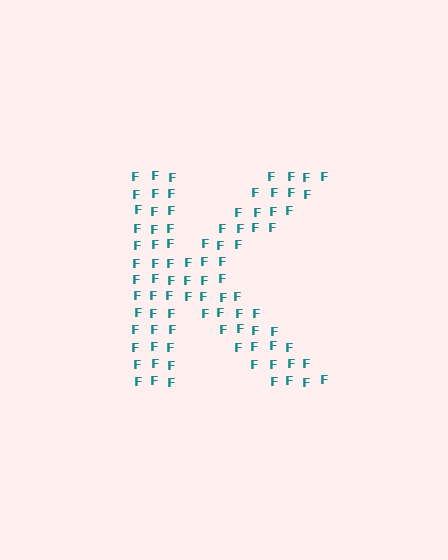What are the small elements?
The small elements are letter F's.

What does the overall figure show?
The overall figure shows the letter K.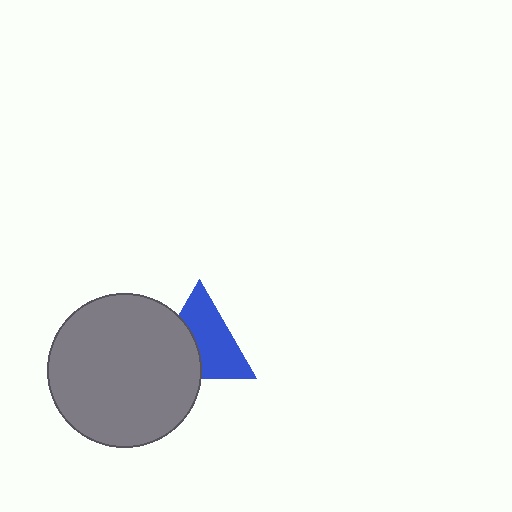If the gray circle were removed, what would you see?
You would see the complete blue triangle.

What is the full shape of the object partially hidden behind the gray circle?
The partially hidden object is a blue triangle.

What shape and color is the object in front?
The object in front is a gray circle.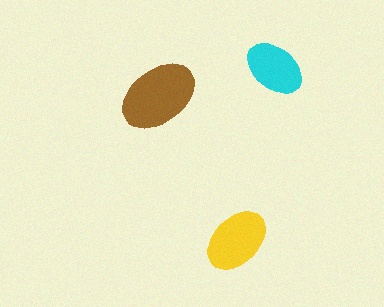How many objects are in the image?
There are 3 objects in the image.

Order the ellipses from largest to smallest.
the brown one, the yellow one, the cyan one.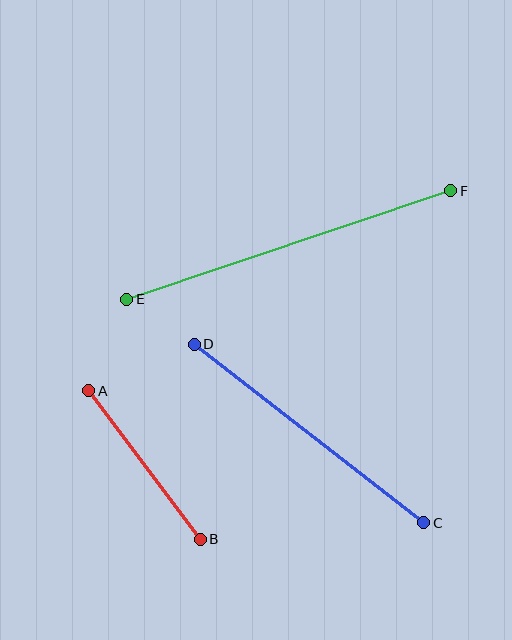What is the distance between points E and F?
The distance is approximately 342 pixels.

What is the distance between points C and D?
The distance is approximately 291 pixels.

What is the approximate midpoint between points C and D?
The midpoint is at approximately (309, 433) pixels.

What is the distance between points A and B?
The distance is approximately 186 pixels.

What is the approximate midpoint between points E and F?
The midpoint is at approximately (289, 245) pixels.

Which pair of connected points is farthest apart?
Points E and F are farthest apart.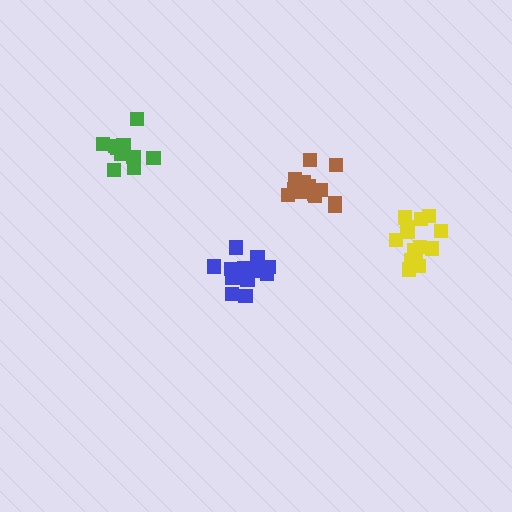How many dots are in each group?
Group 1: 15 dots, Group 2: 11 dots, Group 3: 15 dots, Group 4: 13 dots (54 total).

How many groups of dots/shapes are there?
There are 4 groups.